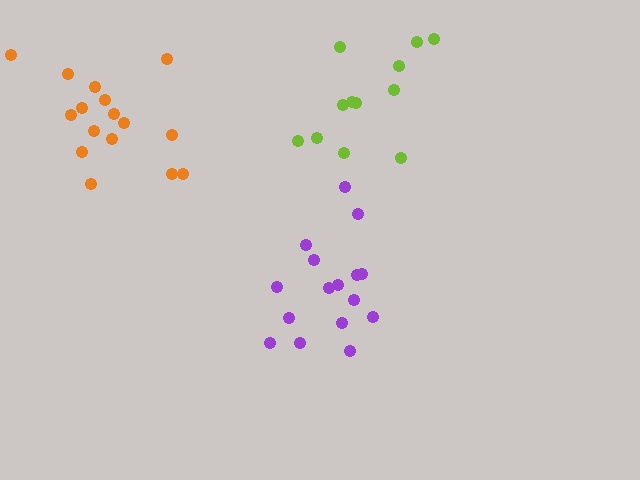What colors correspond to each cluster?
The clusters are colored: purple, orange, lime.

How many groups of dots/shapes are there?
There are 3 groups.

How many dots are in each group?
Group 1: 16 dots, Group 2: 16 dots, Group 3: 12 dots (44 total).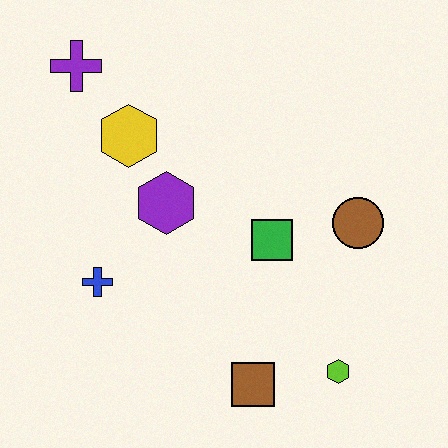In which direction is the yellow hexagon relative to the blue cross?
The yellow hexagon is above the blue cross.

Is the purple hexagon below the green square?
No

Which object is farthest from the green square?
The purple cross is farthest from the green square.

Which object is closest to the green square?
The brown circle is closest to the green square.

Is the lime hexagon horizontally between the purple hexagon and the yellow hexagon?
No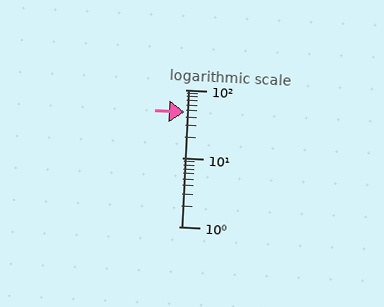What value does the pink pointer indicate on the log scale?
The pointer indicates approximately 47.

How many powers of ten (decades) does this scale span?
The scale spans 2 decades, from 1 to 100.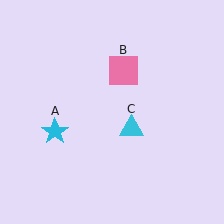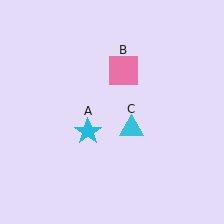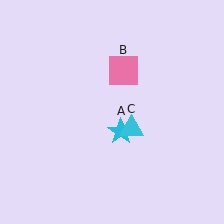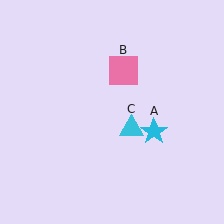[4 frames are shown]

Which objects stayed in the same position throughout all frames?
Pink square (object B) and cyan triangle (object C) remained stationary.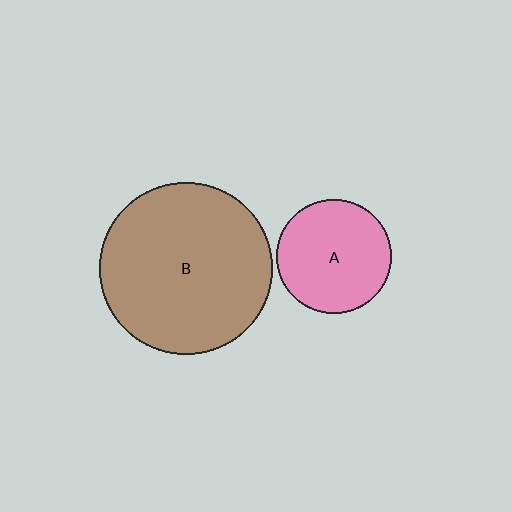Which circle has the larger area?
Circle B (brown).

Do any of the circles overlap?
No, none of the circles overlap.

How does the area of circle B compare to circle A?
Approximately 2.3 times.